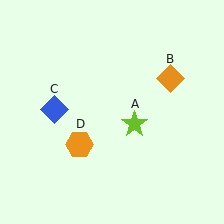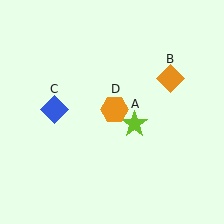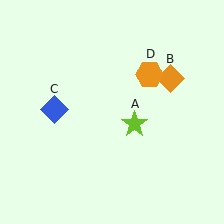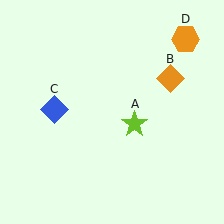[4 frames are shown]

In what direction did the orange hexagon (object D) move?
The orange hexagon (object D) moved up and to the right.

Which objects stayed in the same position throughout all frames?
Lime star (object A) and orange diamond (object B) and blue diamond (object C) remained stationary.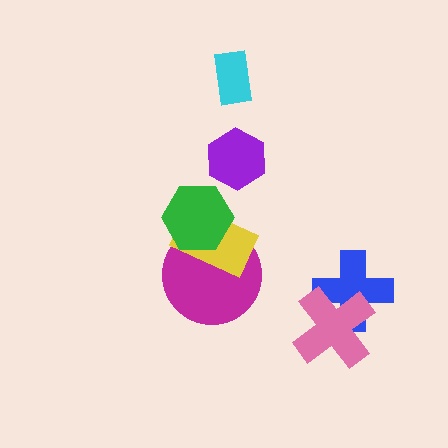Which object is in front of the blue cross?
The pink cross is in front of the blue cross.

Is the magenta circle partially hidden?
Yes, it is partially covered by another shape.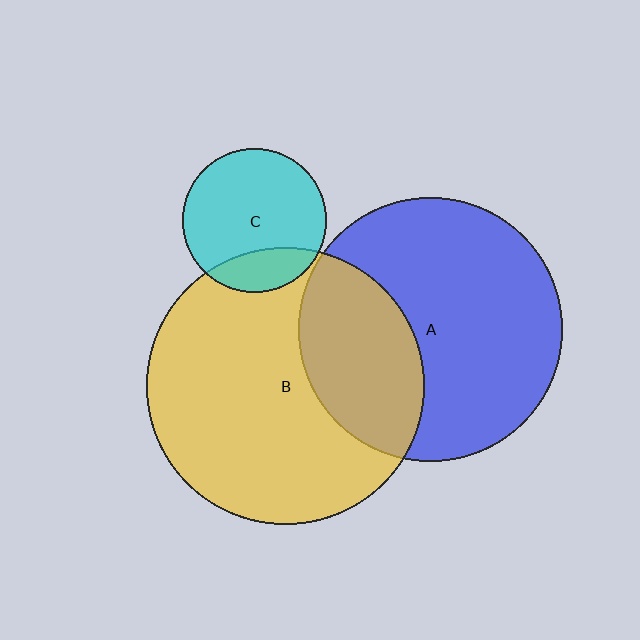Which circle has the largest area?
Circle B (yellow).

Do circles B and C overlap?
Yes.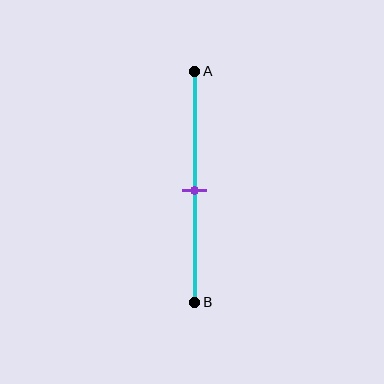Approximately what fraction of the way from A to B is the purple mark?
The purple mark is approximately 50% of the way from A to B.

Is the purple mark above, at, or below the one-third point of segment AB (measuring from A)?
The purple mark is below the one-third point of segment AB.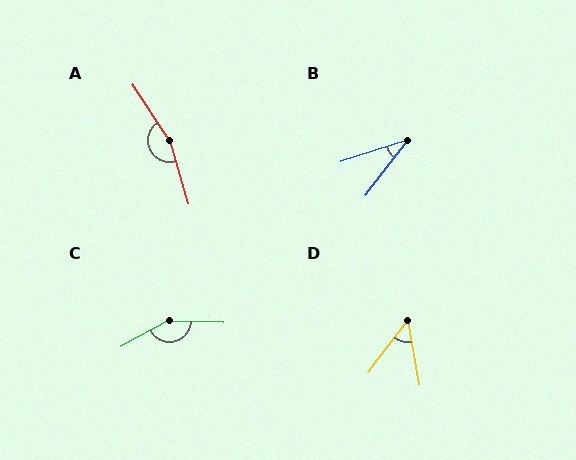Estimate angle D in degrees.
Approximately 47 degrees.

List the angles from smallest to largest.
B (34°), D (47°), C (150°), A (162°).